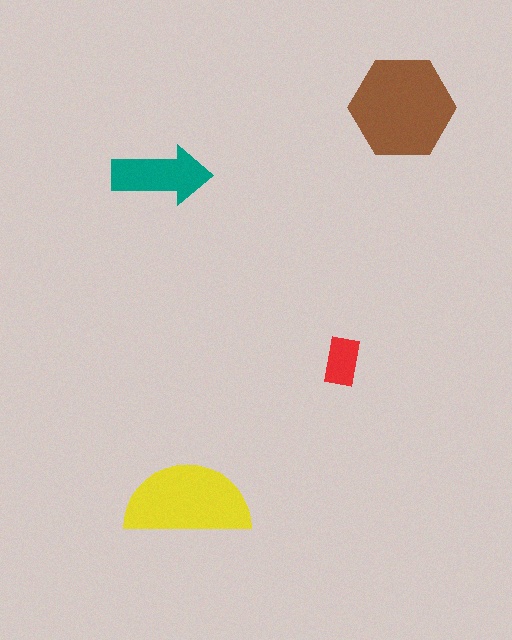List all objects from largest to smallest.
The brown hexagon, the yellow semicircle, the teal arrow, the red rectangle.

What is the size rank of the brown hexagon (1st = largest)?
1st.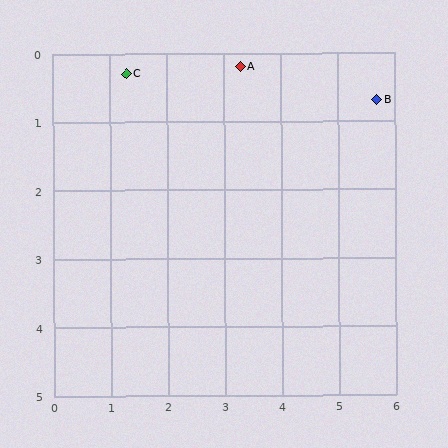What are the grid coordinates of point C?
Point C is at approximately (1.3, 0.3).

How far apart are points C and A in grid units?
Points C and A are about 2.0 grid units apart.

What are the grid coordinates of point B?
Point B is at approximately (5.7, 0.7).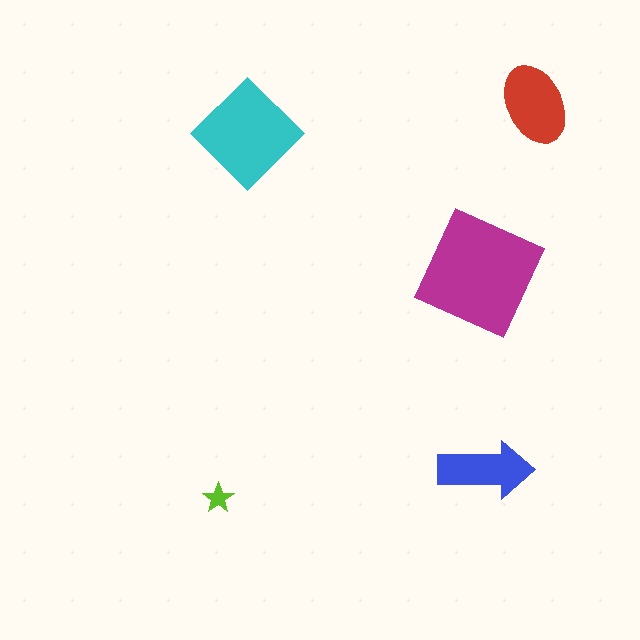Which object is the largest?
The magenta square.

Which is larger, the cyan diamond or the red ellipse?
The cyan diamond.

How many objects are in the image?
There are 5 objects in the image.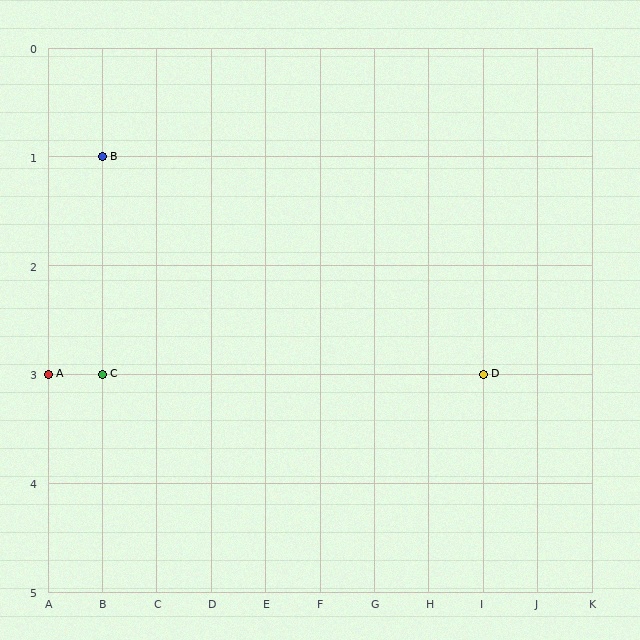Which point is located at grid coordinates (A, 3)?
Point A is at (A, 3).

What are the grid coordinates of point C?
Point C is at grid coordinates (B, 3).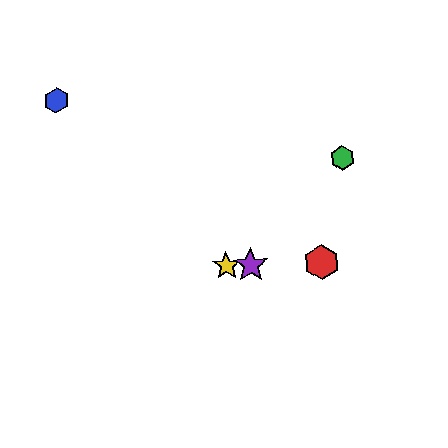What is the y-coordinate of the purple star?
The purple star is at y≈265.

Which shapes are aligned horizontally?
The red hexagon, the yellow star, the purple star are aligned horizontally.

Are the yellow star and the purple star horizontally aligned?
Yes, both are at y≈266.